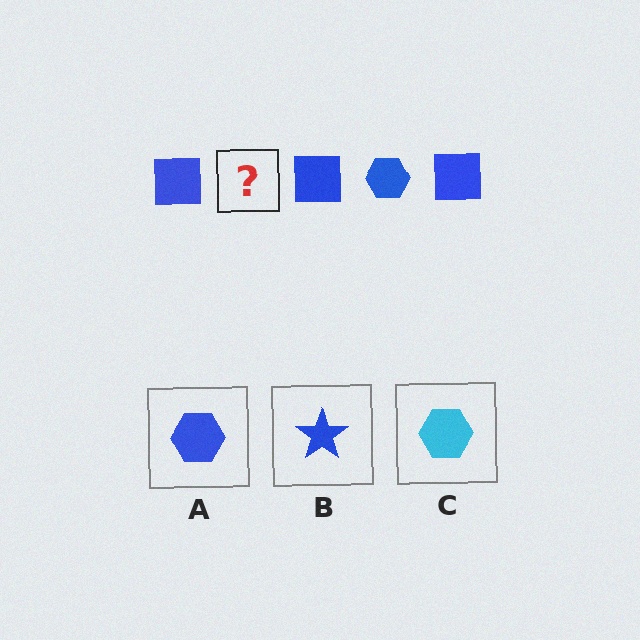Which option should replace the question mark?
Option A.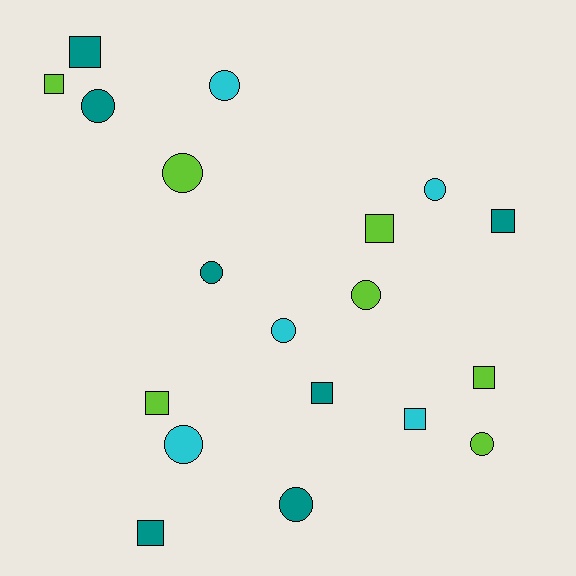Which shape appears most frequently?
Circle, with 10 objects.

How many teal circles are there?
There are 3 teal circles.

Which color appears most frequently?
Teal, with 7 objects.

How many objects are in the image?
There are 19 objects.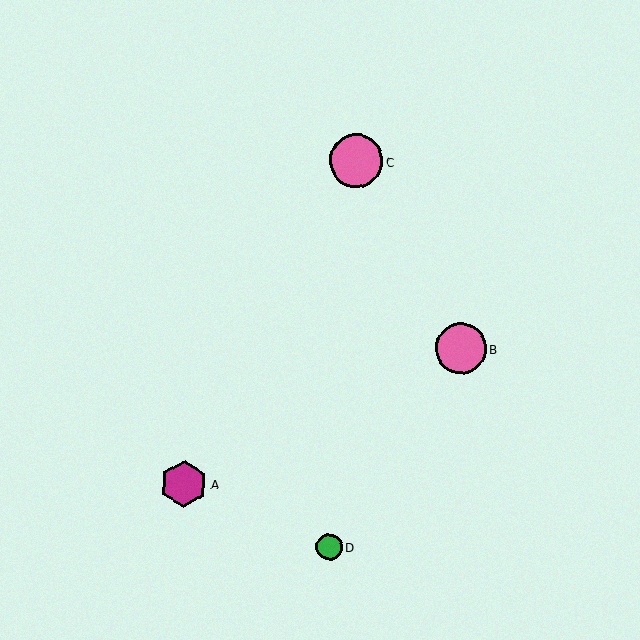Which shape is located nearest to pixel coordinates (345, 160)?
The pink circle (labeled C) at (356, 161) is nearest to that location.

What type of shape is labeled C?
Shape C is a pink circle.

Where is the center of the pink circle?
The center of the pink circle is at (461, 348).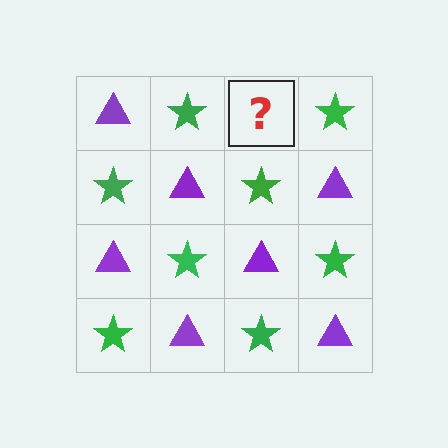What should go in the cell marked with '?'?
The missing cell should contain a purple triangle.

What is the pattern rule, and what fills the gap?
The rule is that it alternates purple triangle and green star in a checkerboard pattern. The gap should be filled with a purple triangle.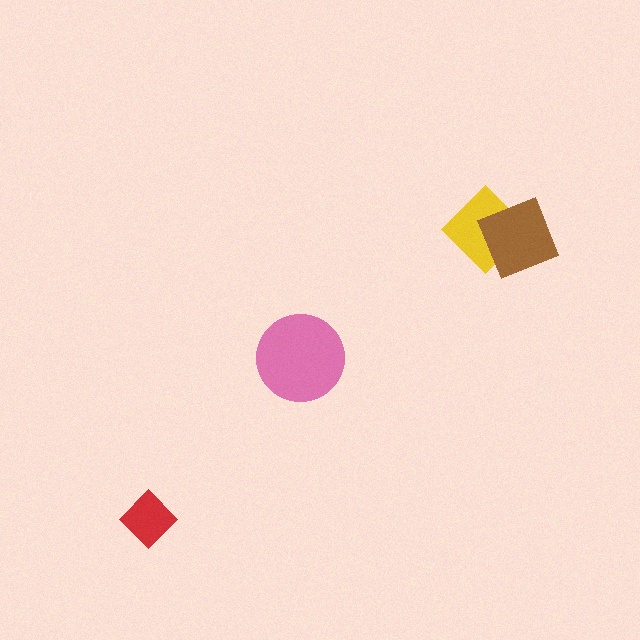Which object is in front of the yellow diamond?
The brown square is in front of the yellow diamond.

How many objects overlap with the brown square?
1 object overlaps with the brown square.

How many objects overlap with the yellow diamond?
1 object overlaps with the yellow diamond.